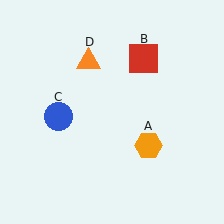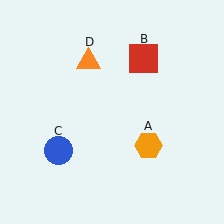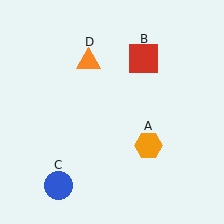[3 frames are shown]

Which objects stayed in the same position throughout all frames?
Orange hexagon (object A) and red square (object B) and orange triangle (object D) remained stationary.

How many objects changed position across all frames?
1 object changed position: blue circle (object C).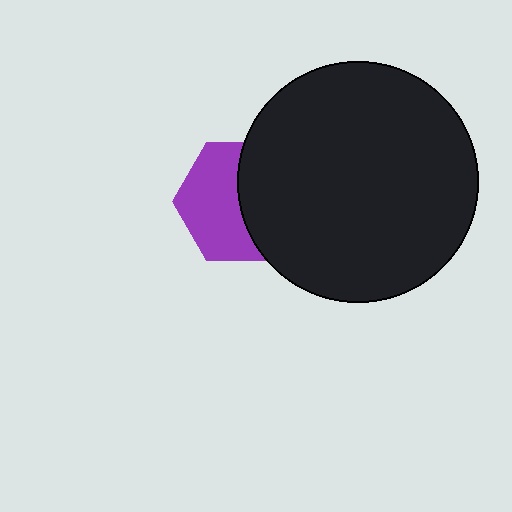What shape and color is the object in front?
The object in front is a black circle.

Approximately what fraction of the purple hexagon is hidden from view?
Roughly 47% of the purple hexagon is hidden behind the black circle.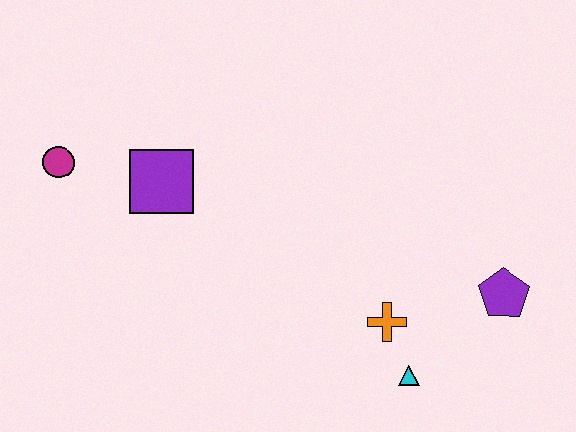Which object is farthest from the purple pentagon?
The magenta circle is farthest from the purple pentagon.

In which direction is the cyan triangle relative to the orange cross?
The cyan triangle is below the orange cross.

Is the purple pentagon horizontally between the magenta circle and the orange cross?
No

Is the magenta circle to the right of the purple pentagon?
No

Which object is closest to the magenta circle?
The purple square is closest to the magenta circle.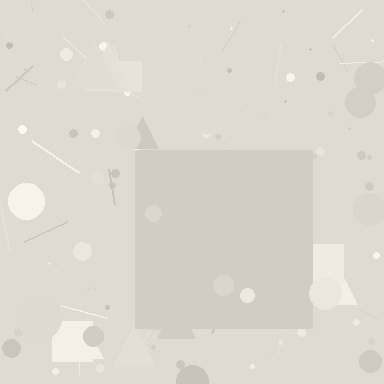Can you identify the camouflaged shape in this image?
The camouflaged shape is a square.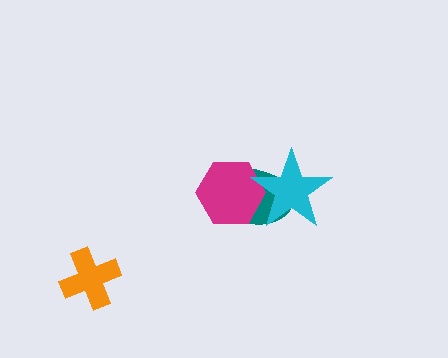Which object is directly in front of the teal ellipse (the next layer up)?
The magenta hexagon is directly in front of the teal ellipse.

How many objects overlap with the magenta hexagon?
2 objects overlap with the magenta hexagon.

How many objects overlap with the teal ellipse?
2 objects overlap with the teal ellipse.